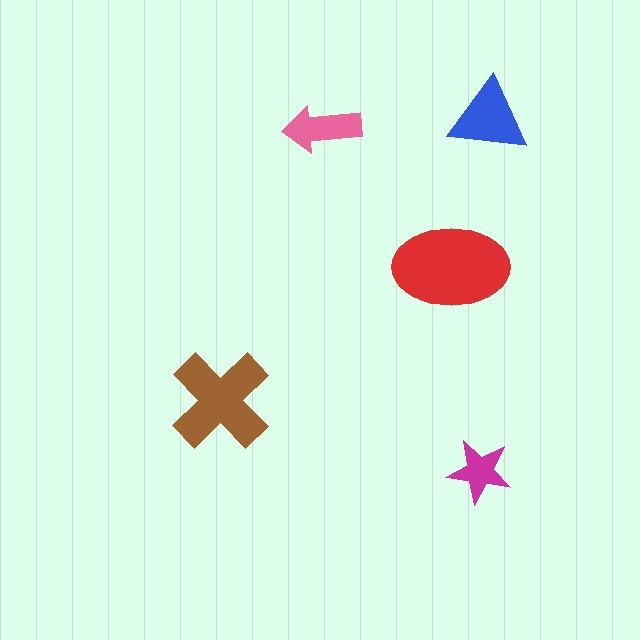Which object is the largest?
The red ellipse.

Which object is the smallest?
The magenta star.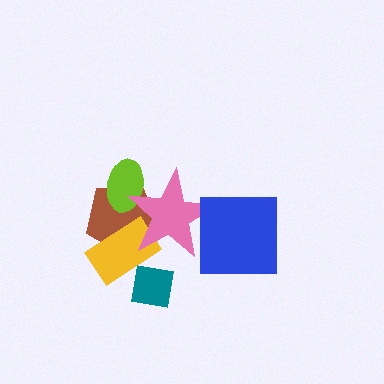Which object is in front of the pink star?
The blue square is in front of the pink star.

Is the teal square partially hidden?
No, no other shape covers it.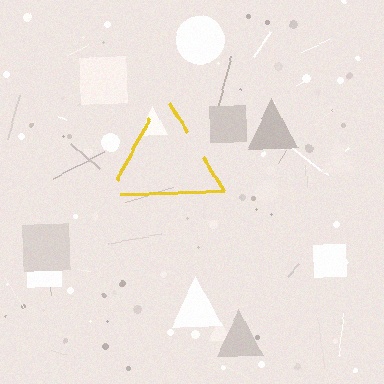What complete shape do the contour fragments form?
The contour fragments form a triangle.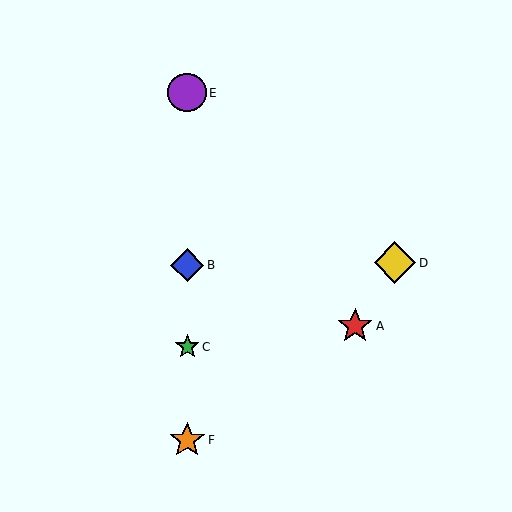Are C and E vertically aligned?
Yes, both are at x≈187.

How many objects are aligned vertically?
4 objects (B, C, E, F) are aligned vertically.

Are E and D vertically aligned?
No, E is at x≈187 and D is at x≈395.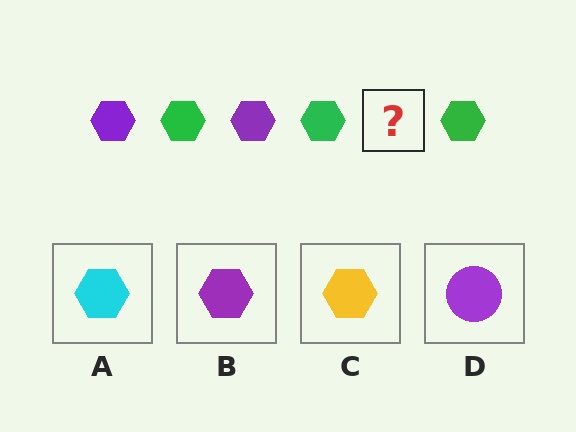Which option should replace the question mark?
Option B.